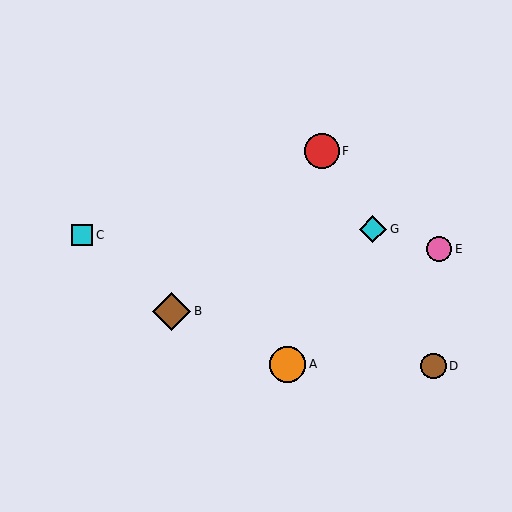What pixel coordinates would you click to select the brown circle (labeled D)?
Click at (434, 366) to select the brown circle D.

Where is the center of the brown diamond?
The center of the brown diamond is at (172, 311).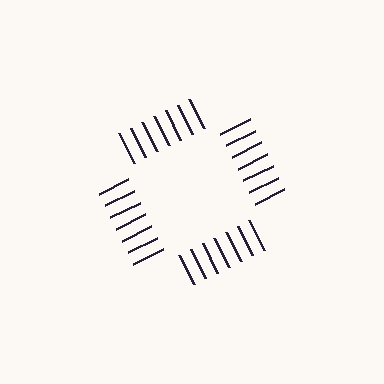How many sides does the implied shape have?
4 sides — the line-ends trace a square.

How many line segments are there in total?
28 — 7 along each of the 4 edges.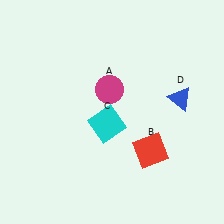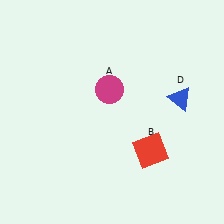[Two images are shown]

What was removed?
The cyan square (C) was removed in Image 2.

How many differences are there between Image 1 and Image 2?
There is 1 difference between the two images.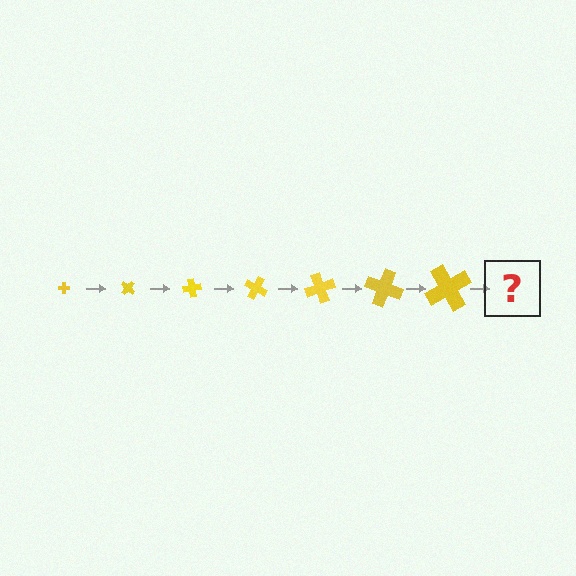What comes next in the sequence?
The next element should be a cross, larger than the previous one and rotated 280 degrees from the start.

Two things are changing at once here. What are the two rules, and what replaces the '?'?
The two rules are that the cross grows larger each step and it rotates 40 degrees each step. The '?' should be a cross, larger than the previous one and rotated 280 degrees from the start.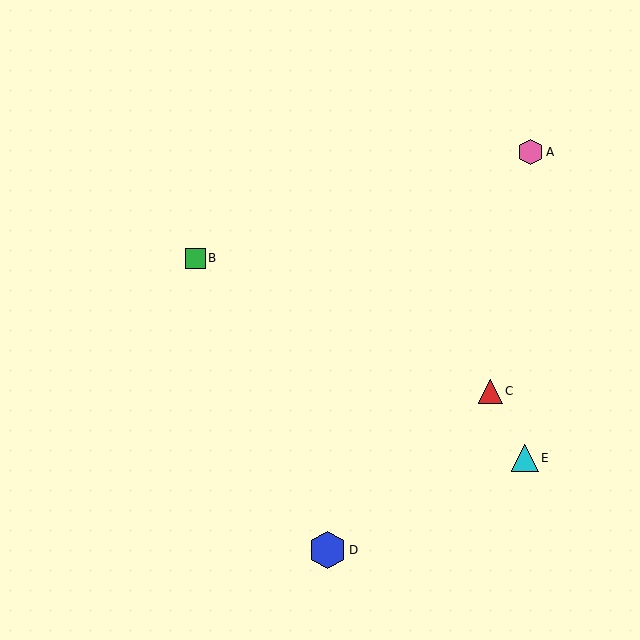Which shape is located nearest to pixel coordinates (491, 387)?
The red triangle (labeled C) at (490, 391) is nearest to that location.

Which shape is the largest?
The blue hexagon (labeled D) is the largest.